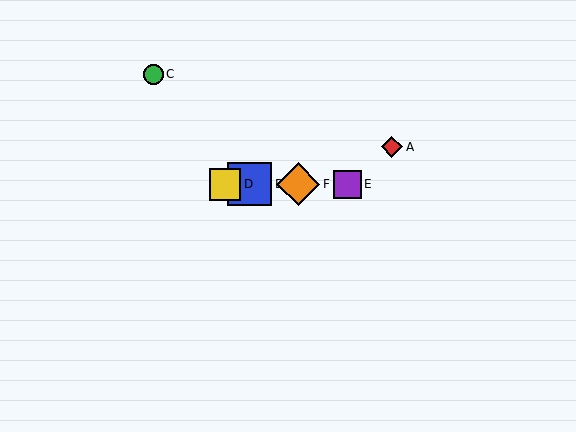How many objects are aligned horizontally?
4 objects (B, D, E, F) are aligned horizontally.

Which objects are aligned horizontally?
Objects B, D, E, F are aligned horizontally.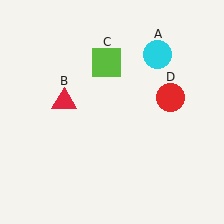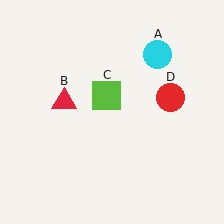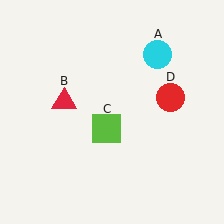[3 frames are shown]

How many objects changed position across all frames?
1 object changed position: lime square (object C).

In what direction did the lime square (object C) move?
The lime square (object C) moved down.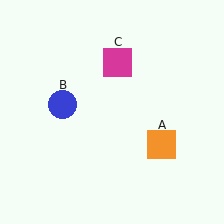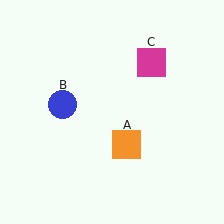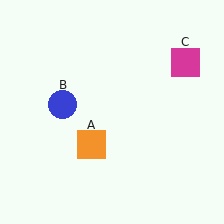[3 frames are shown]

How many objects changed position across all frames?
2 objects changed position: orange square (object A), magenta square (object C).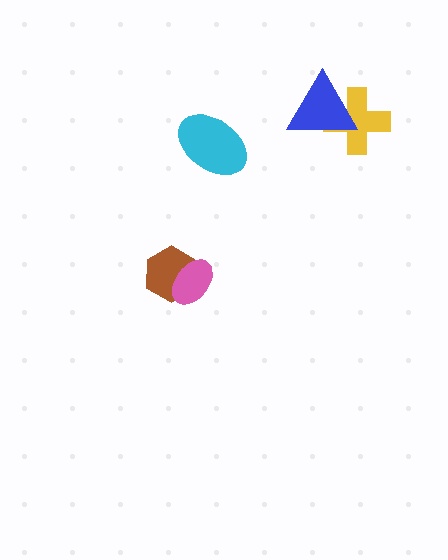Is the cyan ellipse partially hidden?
No, no other shape covers it.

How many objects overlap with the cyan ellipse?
0 objects overlap with the cyan ellipse.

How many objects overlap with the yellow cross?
1 object overlaps with the yellow cross.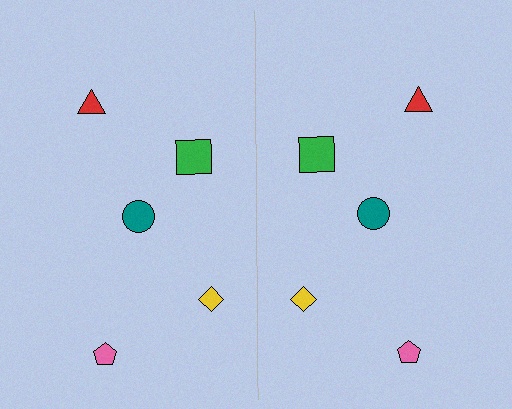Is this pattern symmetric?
Yes, this pattern has bilateral (reflection) symmetry.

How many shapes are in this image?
There are 10 shapes in this image.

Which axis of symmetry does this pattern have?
The pattern has a vertical axis of symmetry running through the center of the image.